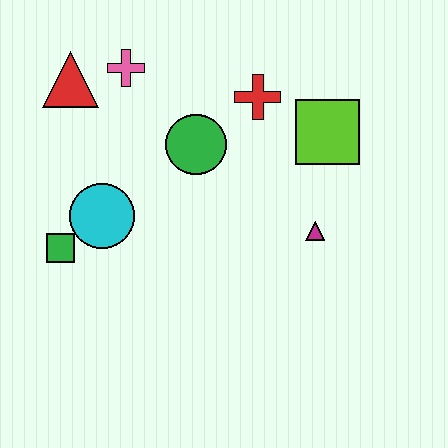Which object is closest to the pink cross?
The red triangle is closest to the pink cross.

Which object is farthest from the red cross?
The green square is farthest from the red cross.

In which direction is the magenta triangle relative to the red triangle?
The magenta triangle is to the right of the red triangle.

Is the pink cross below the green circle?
No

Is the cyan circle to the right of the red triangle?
Yes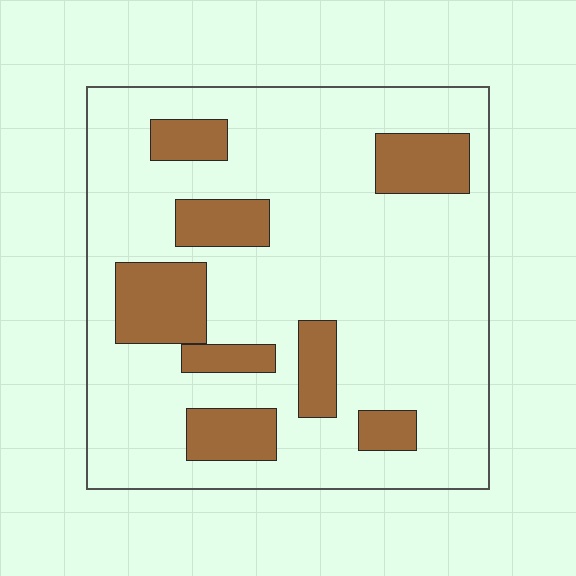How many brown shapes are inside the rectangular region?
8.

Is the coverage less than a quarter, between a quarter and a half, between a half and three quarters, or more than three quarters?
Less than a quarter.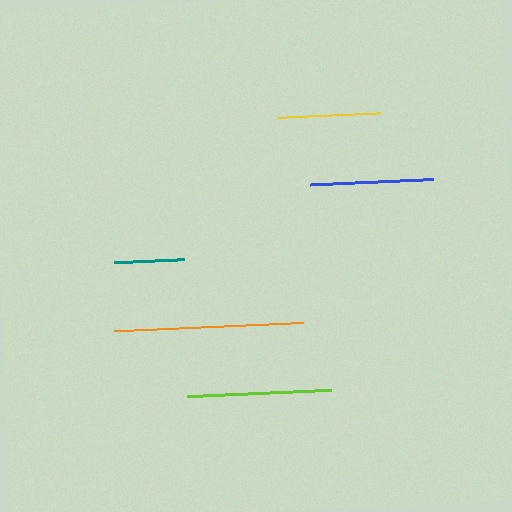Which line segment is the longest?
The orange line is the longest at approximately 189 pixels.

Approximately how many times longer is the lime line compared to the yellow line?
The lime line is approximately 1.4 times the length of the yellow line.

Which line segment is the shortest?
The teal line is the shortest at approximately 70 pixels.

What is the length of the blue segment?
The blue segment is approximately 123 pixels long.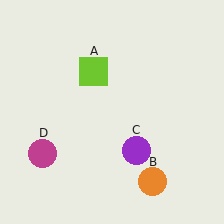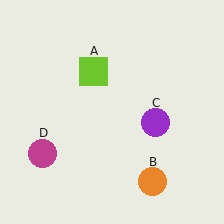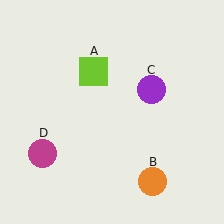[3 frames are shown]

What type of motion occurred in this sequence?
The purple circle (object C) rotated counterclockwise around the center of the scene.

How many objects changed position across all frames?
1 object changed position: purple circle (object C).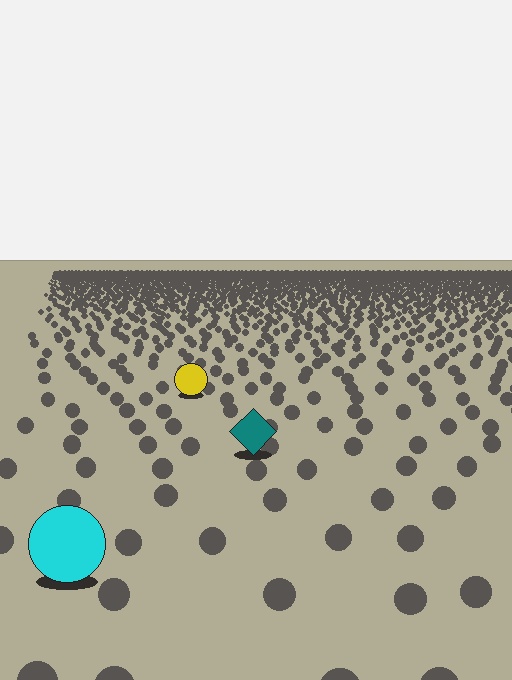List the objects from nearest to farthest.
From nearest to farthest: the cyan circle, the teal diamond, the yellow circle.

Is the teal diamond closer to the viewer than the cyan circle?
No. The cyan circle is closer — you can tell from the texture gradient: the ground texture is coarser near it.